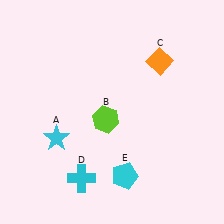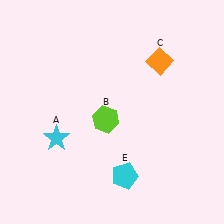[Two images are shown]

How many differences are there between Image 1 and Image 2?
There is 1 difference between the two images.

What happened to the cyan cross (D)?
The cyan cross (D) was removed in Image 2. It was in the bottom-left area of Image 1.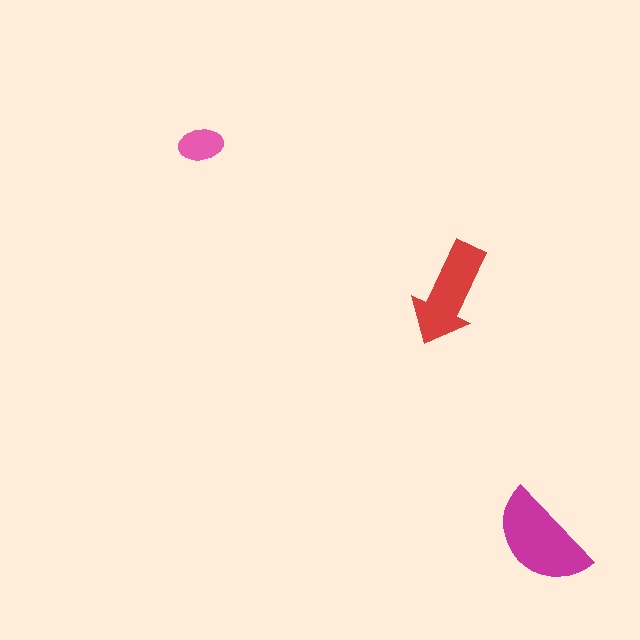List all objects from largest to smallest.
The magenta semicircle, the red arrow, the pink ellipse.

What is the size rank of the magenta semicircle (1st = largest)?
1st.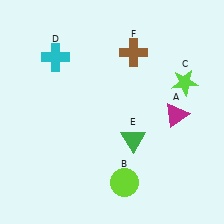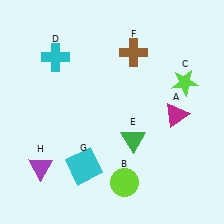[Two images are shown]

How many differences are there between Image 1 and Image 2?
There are 2 differences between the two images.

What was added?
A cyan square (G), a purple triangle (H) were added in Image 2.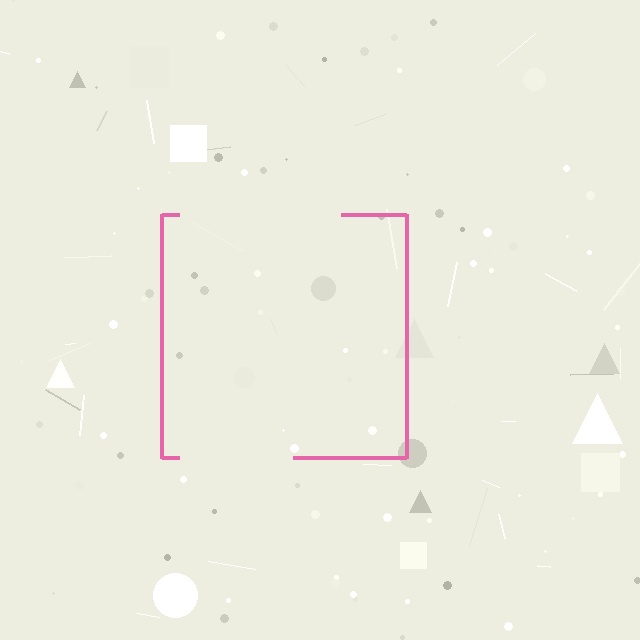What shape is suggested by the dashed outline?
The dashed outline suggests a square.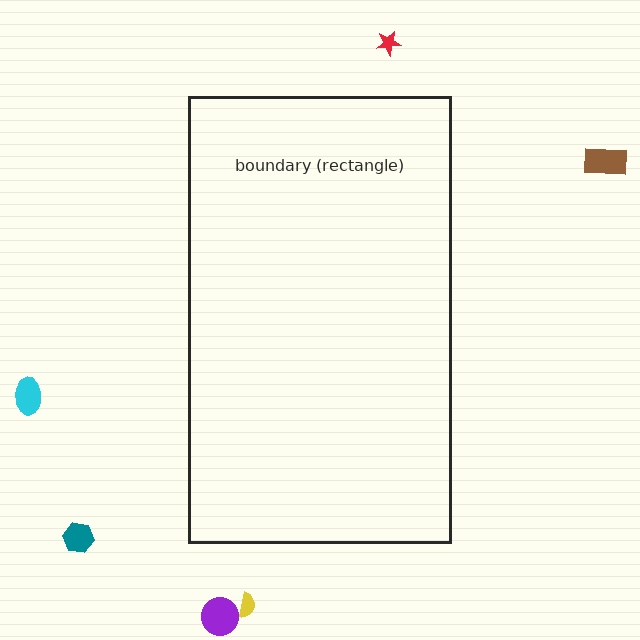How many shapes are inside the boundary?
0 inside, 6 outside.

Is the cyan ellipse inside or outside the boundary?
Outside.